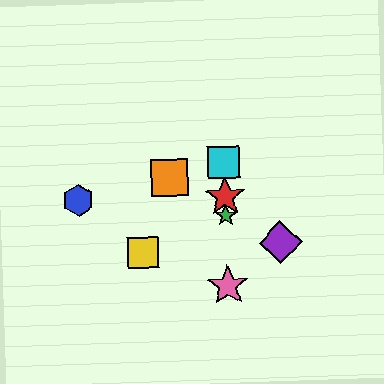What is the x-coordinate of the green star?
The green star is at x≈226.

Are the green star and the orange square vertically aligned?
No, the green star is at x≈226 and the orange square is at x≈169.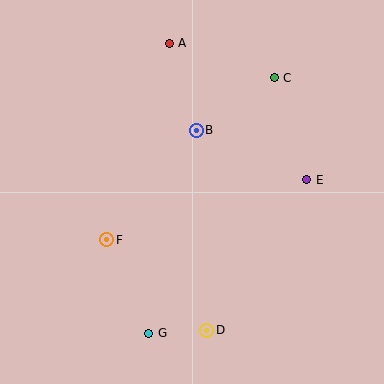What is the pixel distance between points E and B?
The distance between E and B is 121 pixels.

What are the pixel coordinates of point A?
Point A is at (169, 43).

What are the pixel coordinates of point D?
Point D is at (207, 330).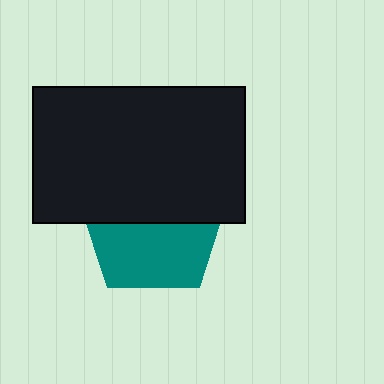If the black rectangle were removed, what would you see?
You would see the complete teal pentagon.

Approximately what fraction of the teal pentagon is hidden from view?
Roughly 51% of the teal pentagon is hidden behind the black rectangle.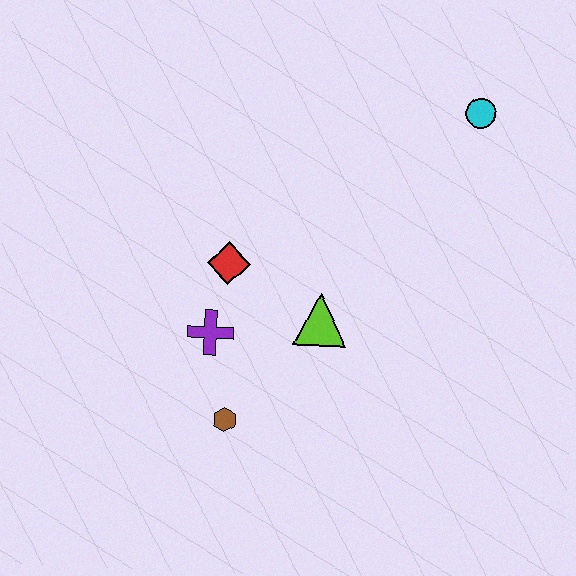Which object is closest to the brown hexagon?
The purple cross is closest to the brown hexagon.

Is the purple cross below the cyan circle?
Yes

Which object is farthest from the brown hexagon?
The cyan circle is farthest from the brown hexagon.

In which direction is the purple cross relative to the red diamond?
The purple cross is below the red diamond.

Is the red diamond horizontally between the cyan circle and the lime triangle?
No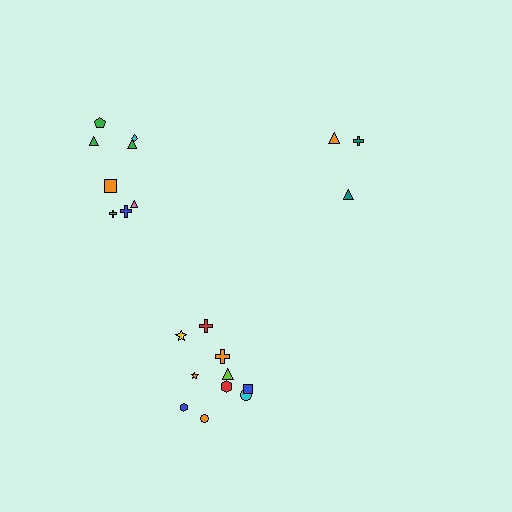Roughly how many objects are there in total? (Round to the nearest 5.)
Roughly 20 objects in total.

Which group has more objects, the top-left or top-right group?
The top-left group.